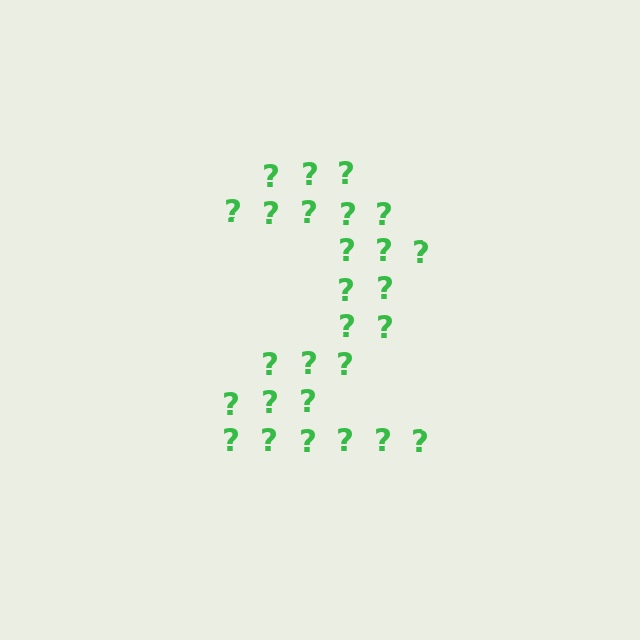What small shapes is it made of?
It is made of small question marks.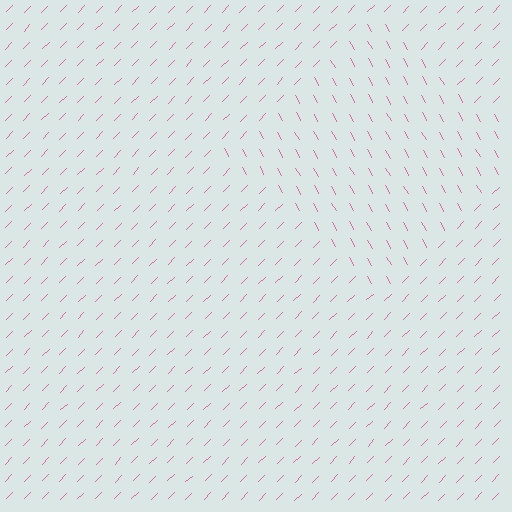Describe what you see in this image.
The image is filled with small pink line segments. A diamond region in the image has lines oriented differently from the surrounding lines, creating a visible texture boundary.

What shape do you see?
I see a diamond.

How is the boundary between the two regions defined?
The boundary is defined purely by a change in line orientation (approximately 74 degrees difference). All lines are the same color and thickness.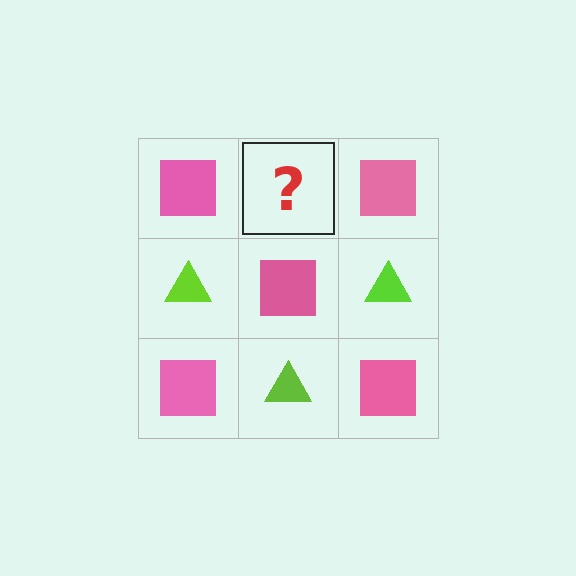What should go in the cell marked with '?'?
The missing cell should contain a lime triangle.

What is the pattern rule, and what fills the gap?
The rule is that it alternates pink square and lime triangle in a checkerboard pattern. The gap should be filled with a lime triangle.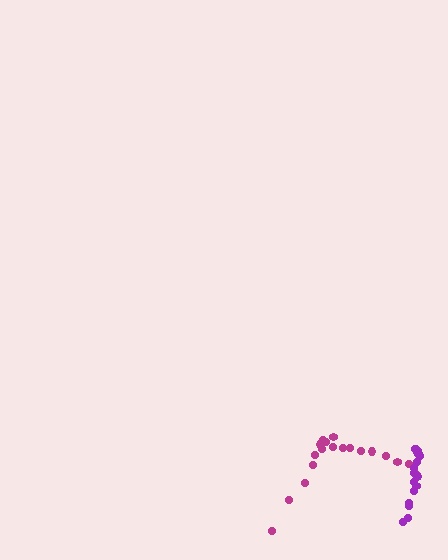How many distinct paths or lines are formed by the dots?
There are 2 distinct paths.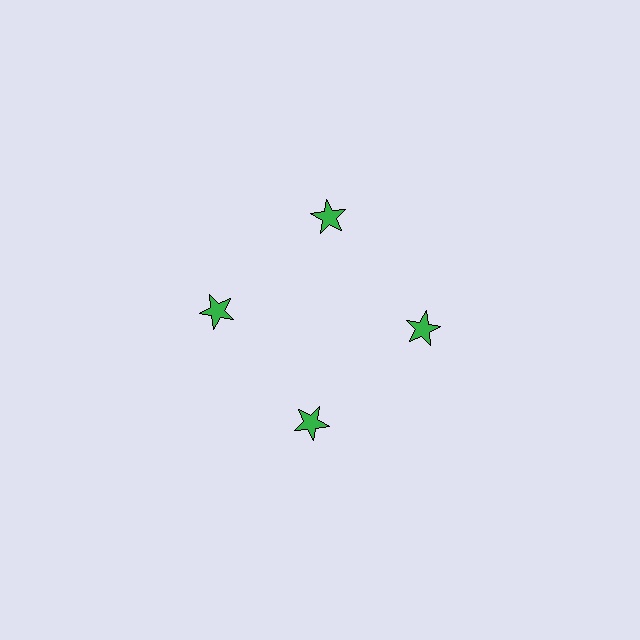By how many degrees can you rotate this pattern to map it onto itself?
The pattern maps onto itself every 90 degrees of rotation.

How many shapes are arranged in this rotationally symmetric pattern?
There are 4 shapes, arranged in 4 groups of 1.